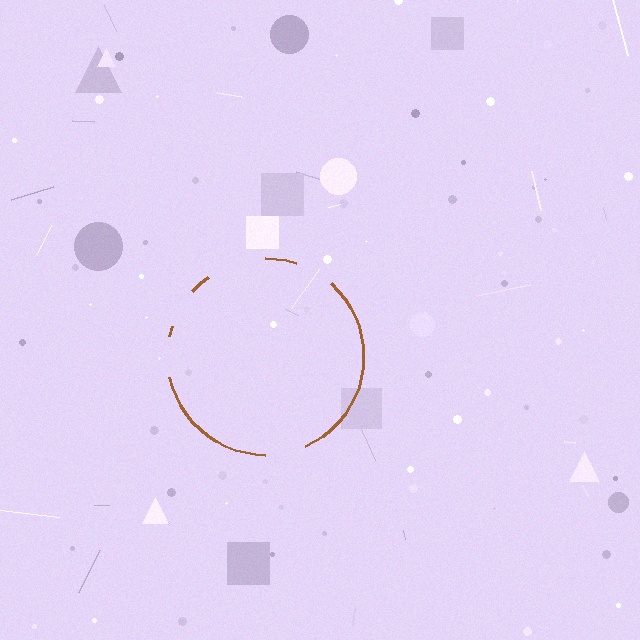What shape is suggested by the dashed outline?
The dashed outline suggests a circle.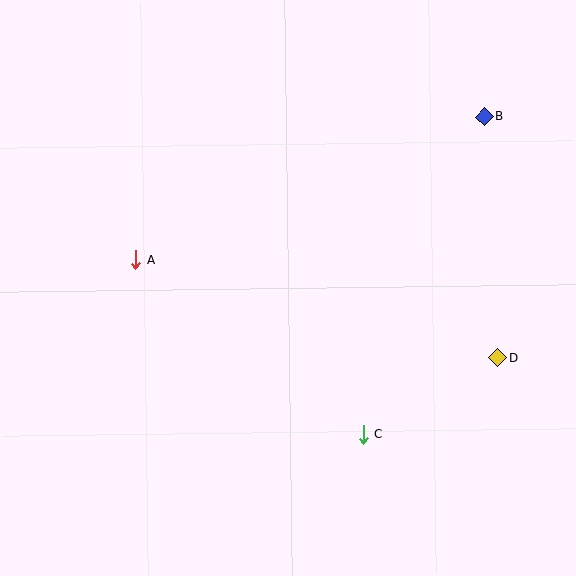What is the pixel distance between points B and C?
The distance between B and C is 340 pixels.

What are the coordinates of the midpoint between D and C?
The midpoint between D and C is at (430, 396).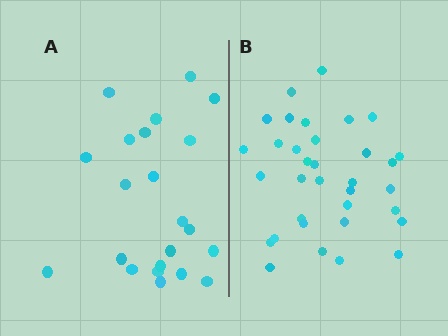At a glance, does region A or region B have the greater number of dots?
Region B (the right region) has more dots.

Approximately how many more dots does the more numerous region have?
Region B has roughly 12 or so more dots than region A.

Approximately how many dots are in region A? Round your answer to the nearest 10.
About 20 dots. (The exact count is 22, which rounds to 20.)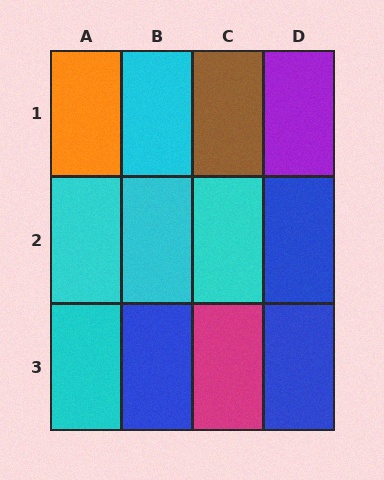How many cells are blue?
3 cells are blue.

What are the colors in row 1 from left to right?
Orange, cyan, brown, purple.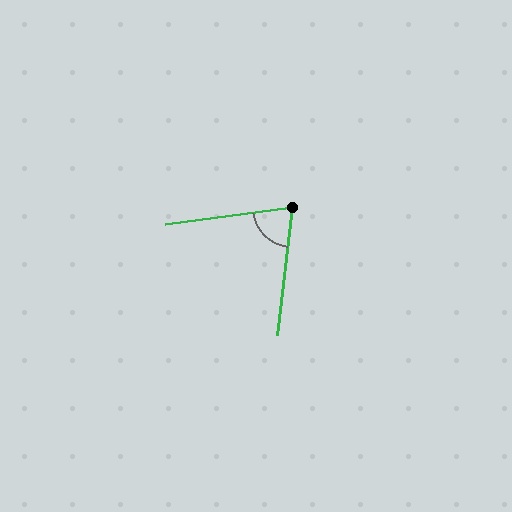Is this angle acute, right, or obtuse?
It is acute.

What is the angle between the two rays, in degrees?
Approximately 76 degrees.